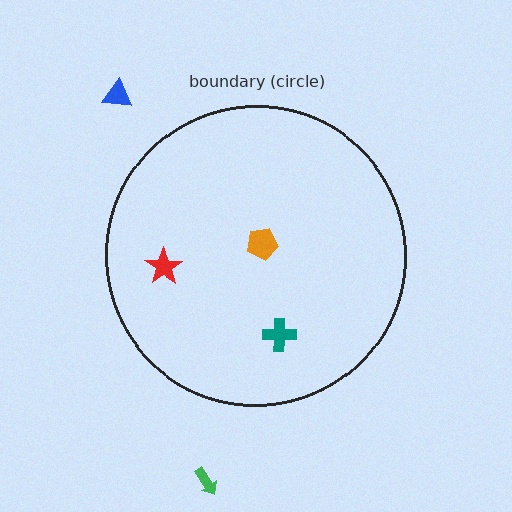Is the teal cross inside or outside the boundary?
Inside.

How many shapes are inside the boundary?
3 inside, 2 outside.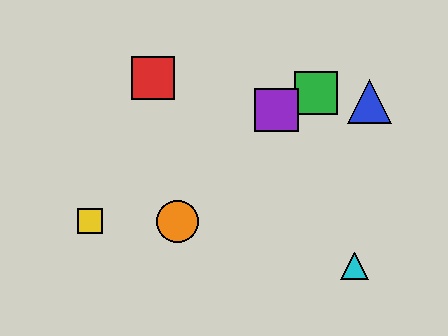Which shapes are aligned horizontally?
The yellow square, the orange circle are aligned horizontally.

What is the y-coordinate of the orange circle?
The orange circle is at y≈221.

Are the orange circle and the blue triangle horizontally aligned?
No, the orange circle is at y≈221 and the blue triangle is at y≈102.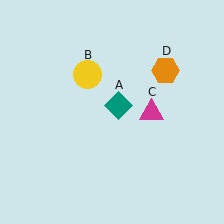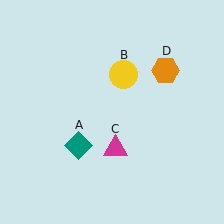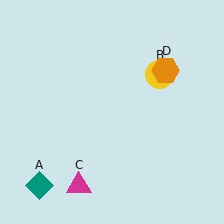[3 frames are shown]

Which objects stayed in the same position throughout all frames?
Orange hexagon (object D) remained stationary.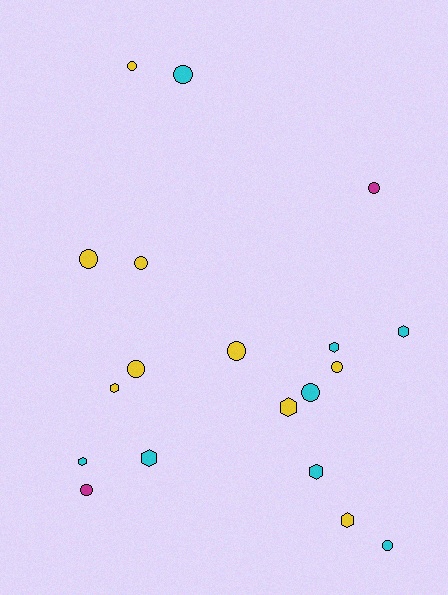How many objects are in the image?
There are 19 objects.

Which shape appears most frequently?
Circle, with 11 objects.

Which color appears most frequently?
Yellow, with 9 objects.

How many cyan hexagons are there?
There are 5 cyan hexagons.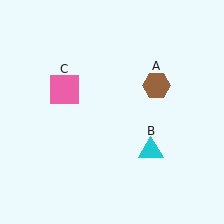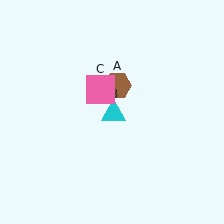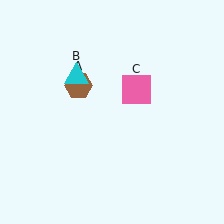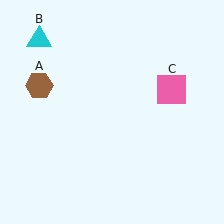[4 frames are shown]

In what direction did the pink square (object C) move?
The pink square (object C) moved right.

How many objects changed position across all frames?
3 objects changed position: brown hexagon (object A), cyan triangle (object B), pink square (object C).